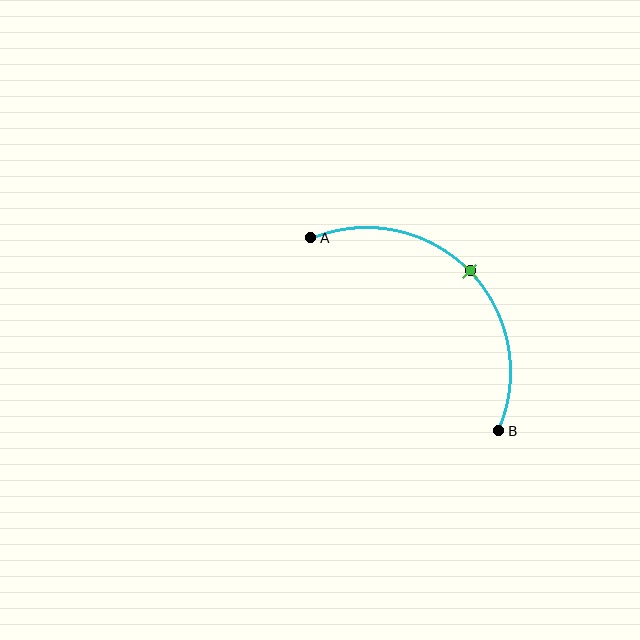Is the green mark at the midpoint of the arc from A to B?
Yes. The green mark lies on the arc at equal arc-length from both A and B — it is the arc midpoint.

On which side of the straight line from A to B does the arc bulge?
The arc bulges above and to the right of the straight line connecting A and B.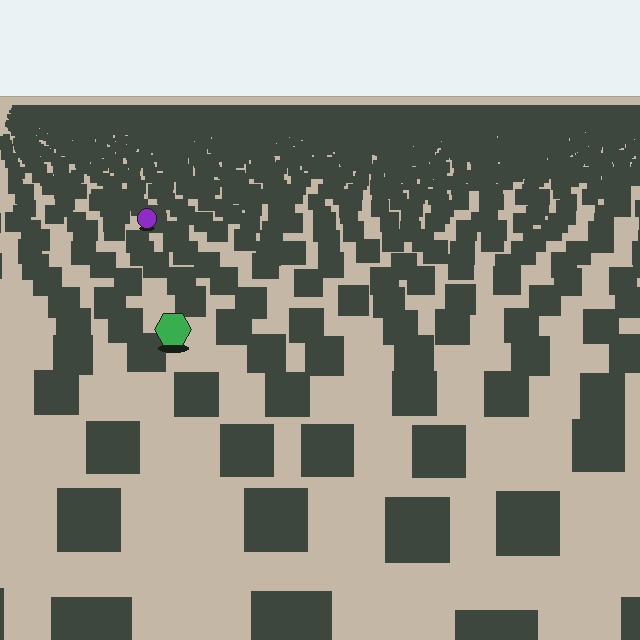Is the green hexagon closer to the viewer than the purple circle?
Yes. The green hexagon is closer — you can tell from the texture gradient: the ground texture is coarser near it.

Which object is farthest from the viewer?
The purple circle is farthest from the viewer. It appears smaller and the ground texture around it is denser.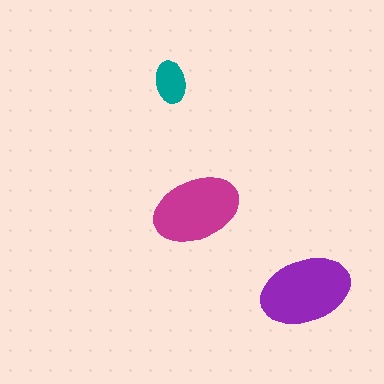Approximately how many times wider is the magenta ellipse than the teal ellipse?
About 2 times wider.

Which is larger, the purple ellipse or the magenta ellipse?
The purple one.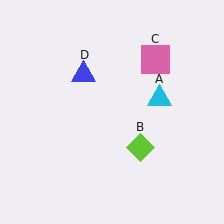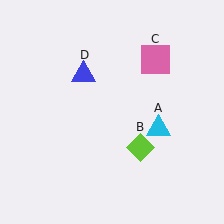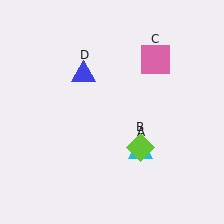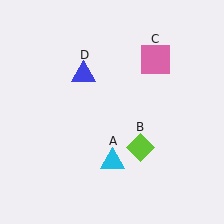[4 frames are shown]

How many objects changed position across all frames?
1 object changed position: cyan triangle (object A).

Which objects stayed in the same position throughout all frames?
Lime diamond (object B) and pink square (object C) and blue triangle (object D) remained stationary.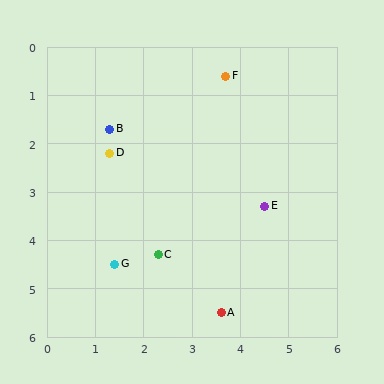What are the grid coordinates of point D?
Point D is at approximately (1.3, 2.2).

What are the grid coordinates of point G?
Point G is at approximately (1.4, 4.5).